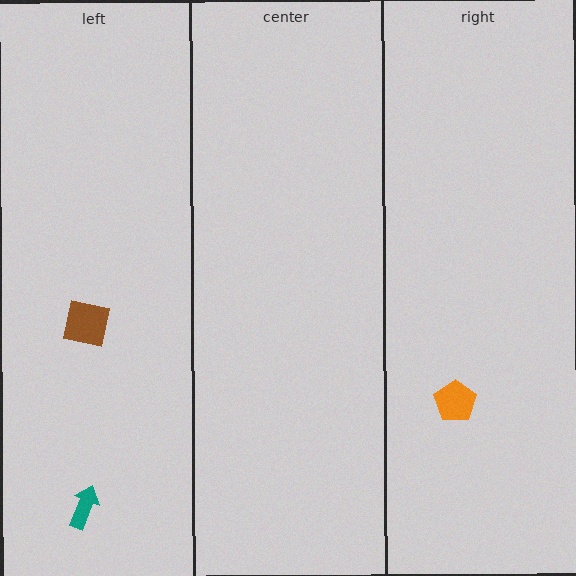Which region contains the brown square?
The left region.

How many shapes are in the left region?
2.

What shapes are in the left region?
The brown square, the teal arrow.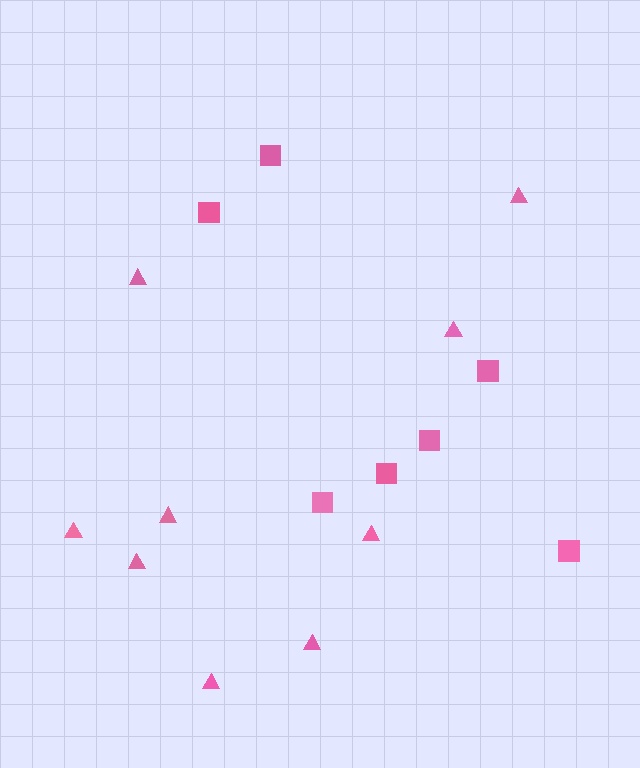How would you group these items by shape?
There are 2 groups: one group of squares (7) and one group of triangles (9).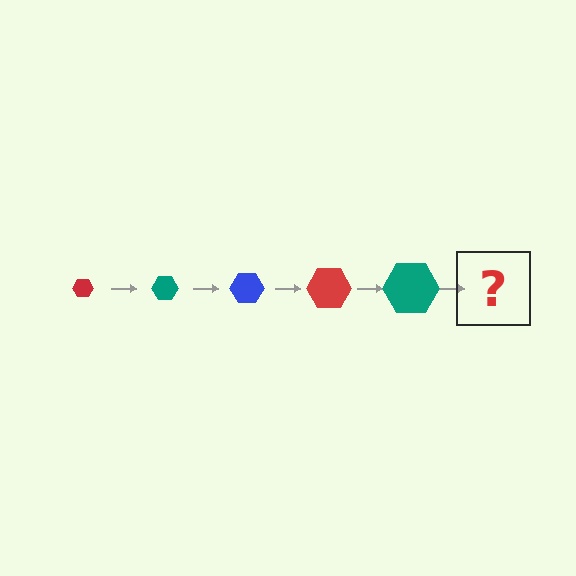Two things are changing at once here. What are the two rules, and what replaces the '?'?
The two rules are that the hexagon grows larger each step and the color cycles through red, teal, and blue. The '?' should be a blue hexagon, larger than the previous one.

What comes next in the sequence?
The next element should be a blue hexagon, larger than the previous one.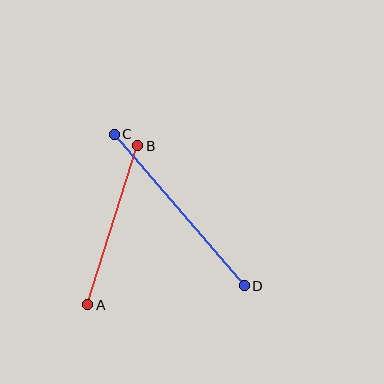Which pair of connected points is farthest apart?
Points C and D are farthest apart.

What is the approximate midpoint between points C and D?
The midpoint is at approximately (179, 210) pixels.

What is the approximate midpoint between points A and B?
The midpoint is at approximately (113, 225) pixels.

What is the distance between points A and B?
The distance is approximately 167 pixels.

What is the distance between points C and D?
The distance is approximately 199 pixels.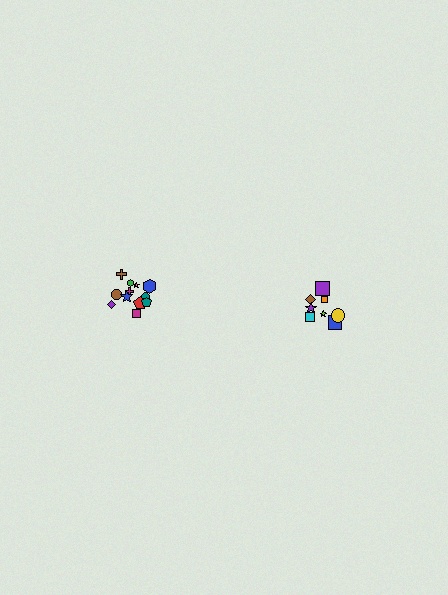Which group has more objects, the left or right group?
The left group.